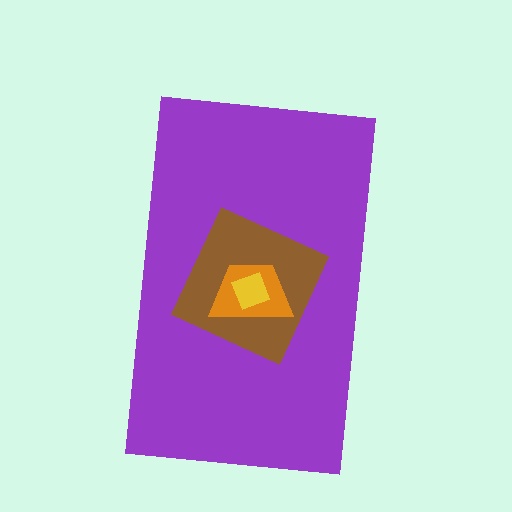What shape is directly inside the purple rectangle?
The brown square.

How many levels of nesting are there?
4.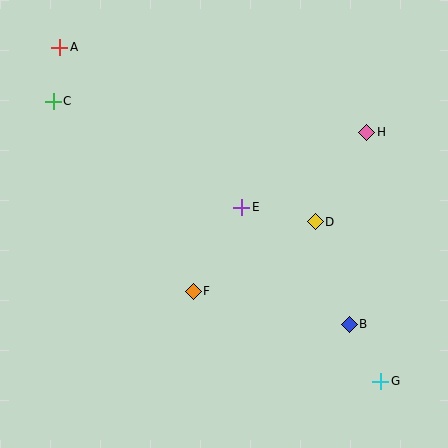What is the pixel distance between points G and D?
The distance between G and D is 172 pixels.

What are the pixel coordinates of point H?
Point H is at (367, 133).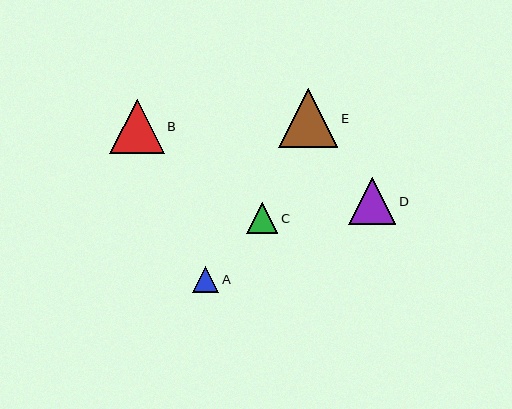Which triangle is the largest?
Triangle E is the largest with a size of approximately 59 pixels.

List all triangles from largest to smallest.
From largest to smallest: E, B, D, C, A.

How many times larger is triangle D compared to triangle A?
Triangle D is approximately 1.8 times the size of triangle A.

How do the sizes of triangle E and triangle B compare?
Triangle E and triangle B are approximately the same size.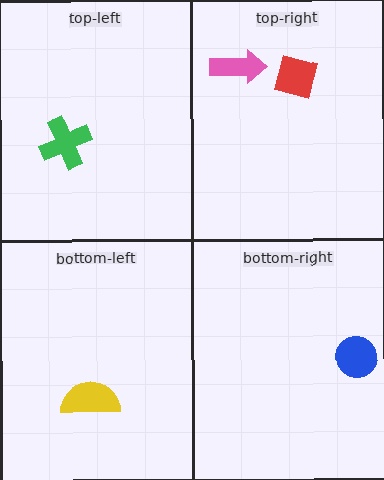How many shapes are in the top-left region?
1.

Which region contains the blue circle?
The bottom-right region.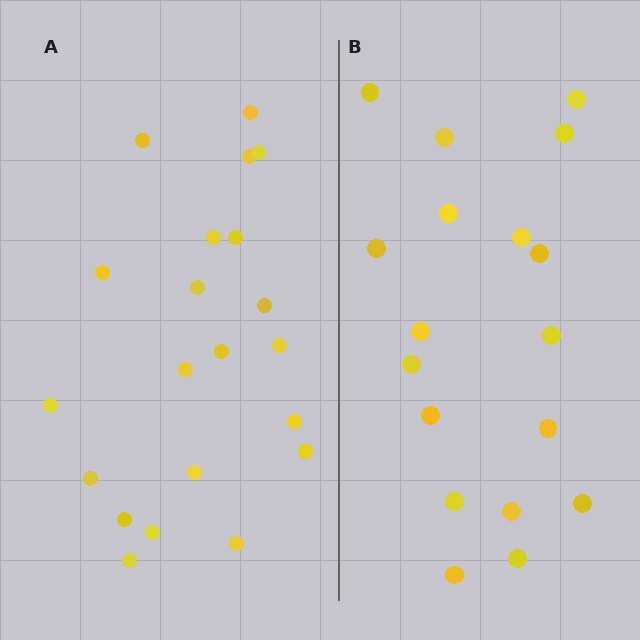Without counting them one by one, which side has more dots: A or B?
Region A (the left region) has more dots.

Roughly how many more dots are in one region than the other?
Region A has just a few more — roughly 2 or 3 more dots than region B.